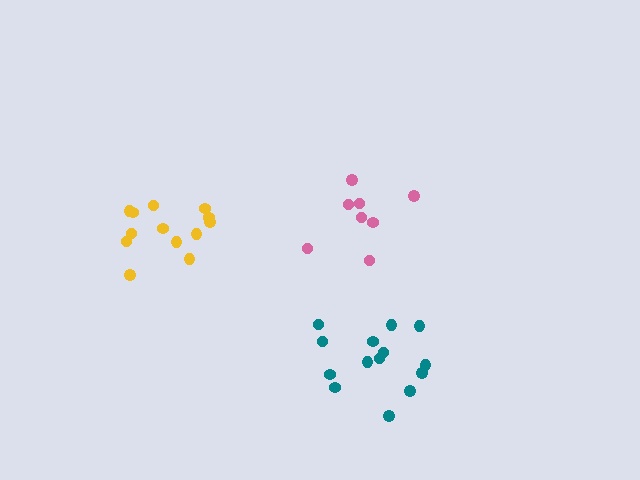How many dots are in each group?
Group 1: 14 dots, Group 2: 13 dots, Group 3: 8 dots (35 total).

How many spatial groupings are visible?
There are 3 spatial groupings.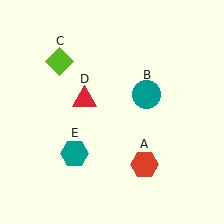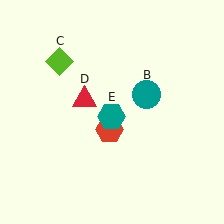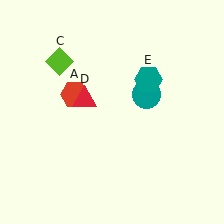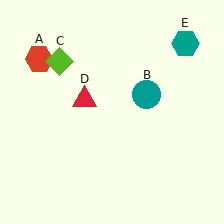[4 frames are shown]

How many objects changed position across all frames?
2 objects changed position: red hexagon (object A), teal hexagon (object E).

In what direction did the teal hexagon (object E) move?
The teal hexagon (object E) moved up and to the right.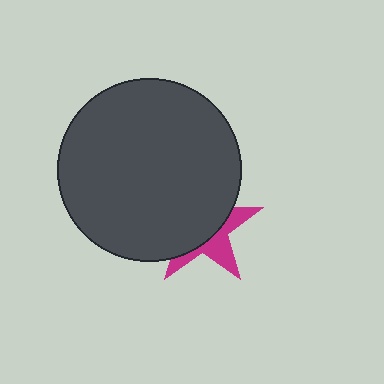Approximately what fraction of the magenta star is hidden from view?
Roughly 63% of the magenta star is hidden behind the dark gray circle.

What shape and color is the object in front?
The object in front is a dark gray circle.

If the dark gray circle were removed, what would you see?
You would see the complete magenta star.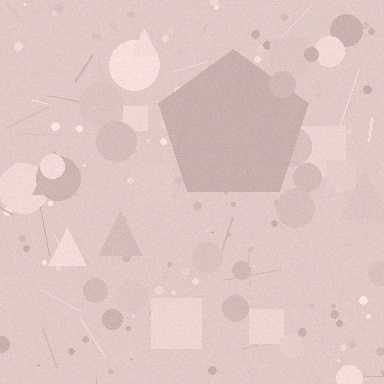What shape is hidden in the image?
A pentagon is hidden in the image.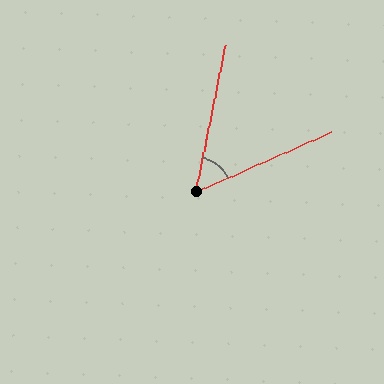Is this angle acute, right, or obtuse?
It is acute.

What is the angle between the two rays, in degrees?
Approximately 55 degrees.